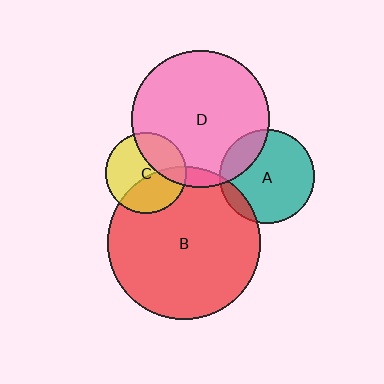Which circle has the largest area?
Circle B (red).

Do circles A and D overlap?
Yes.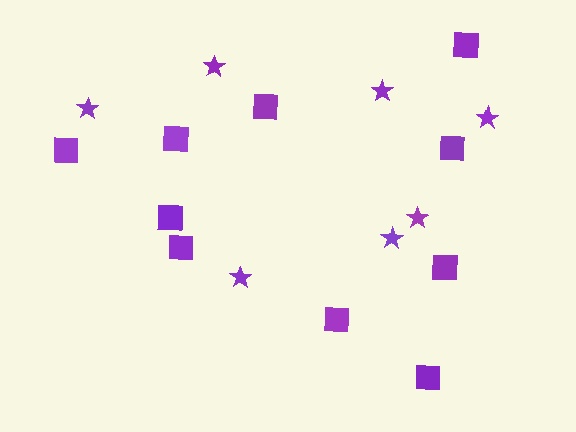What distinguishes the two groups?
There are 2 groups: one group of squares (10) and one group of stars (7).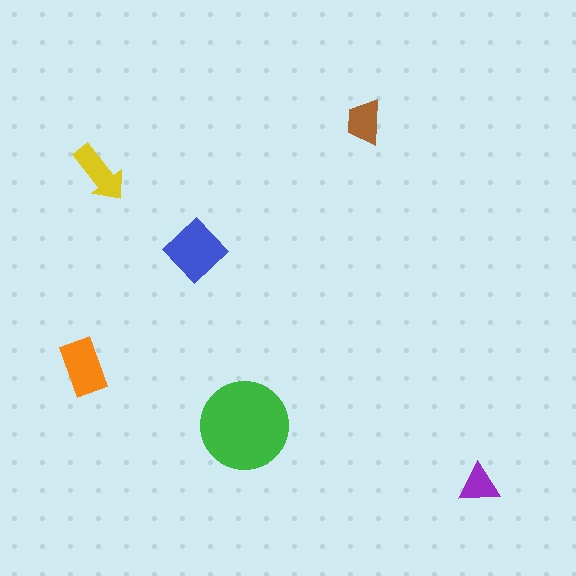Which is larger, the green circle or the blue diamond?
The green circle.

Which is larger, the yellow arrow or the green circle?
The green circle.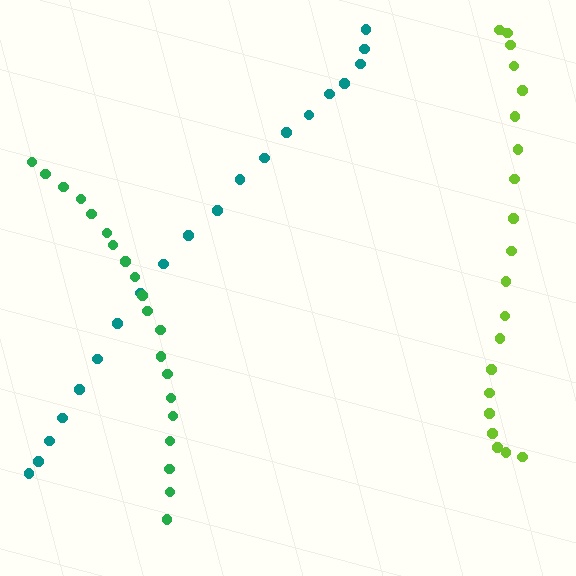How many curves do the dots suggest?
There are 3 distinct paths.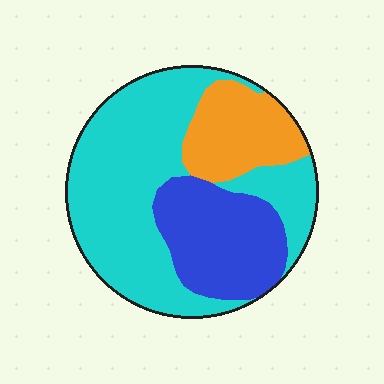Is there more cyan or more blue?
Cyan.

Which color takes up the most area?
Cyan, at roughly 55%.